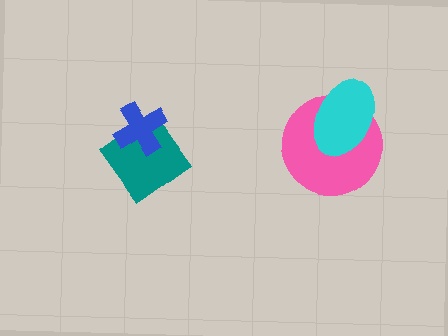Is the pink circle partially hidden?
Yes, it is partially covered by another shape.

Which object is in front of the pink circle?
The cyan ellipse is in front of the pink circle.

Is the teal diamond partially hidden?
Yes, it is partially covered by another shape.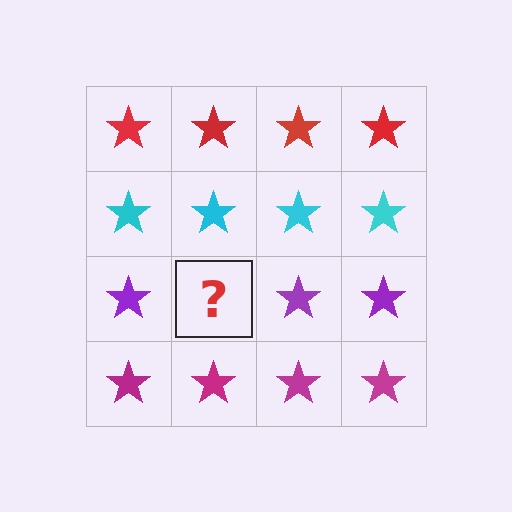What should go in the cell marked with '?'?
The missing cell should contain a purple star.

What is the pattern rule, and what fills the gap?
The rule is that each row has a consistent color. The gap should be filled with a purple star.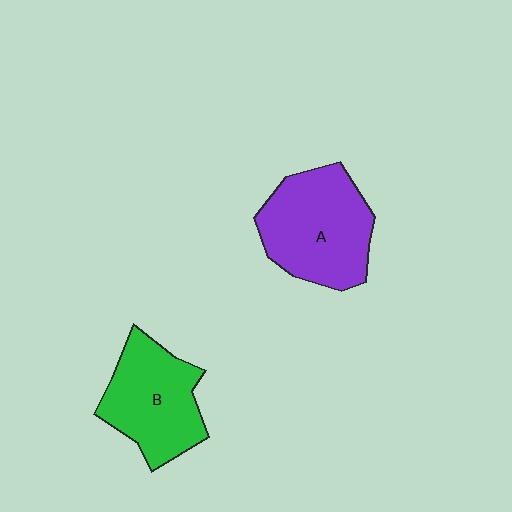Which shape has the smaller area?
Shape B (green).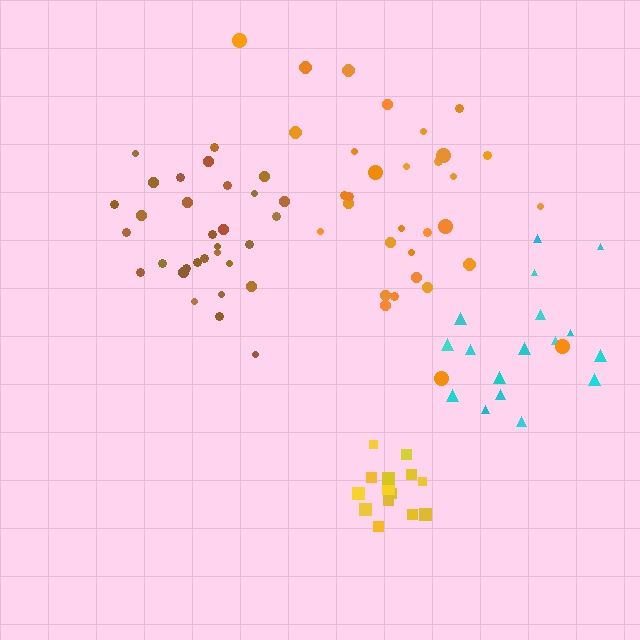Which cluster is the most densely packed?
Yellow.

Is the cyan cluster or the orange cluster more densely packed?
Cyan.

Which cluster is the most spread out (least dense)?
Orange.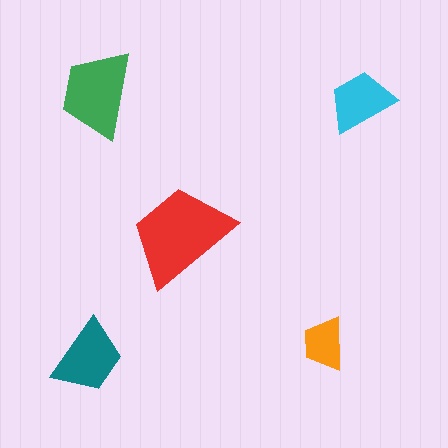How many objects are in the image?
There are 5 objects in the image.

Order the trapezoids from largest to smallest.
the red one, the green one, the teal one, the cyan one, the orange one.